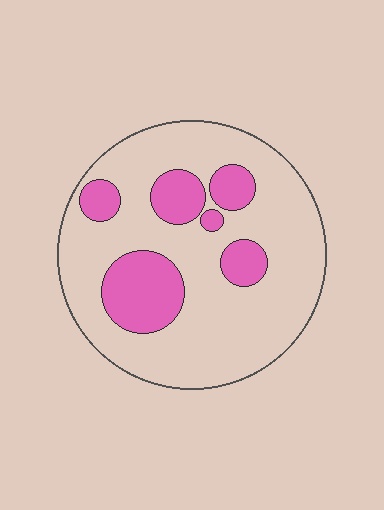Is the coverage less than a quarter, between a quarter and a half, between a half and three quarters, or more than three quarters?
Less than a quarter.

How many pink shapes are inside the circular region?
6.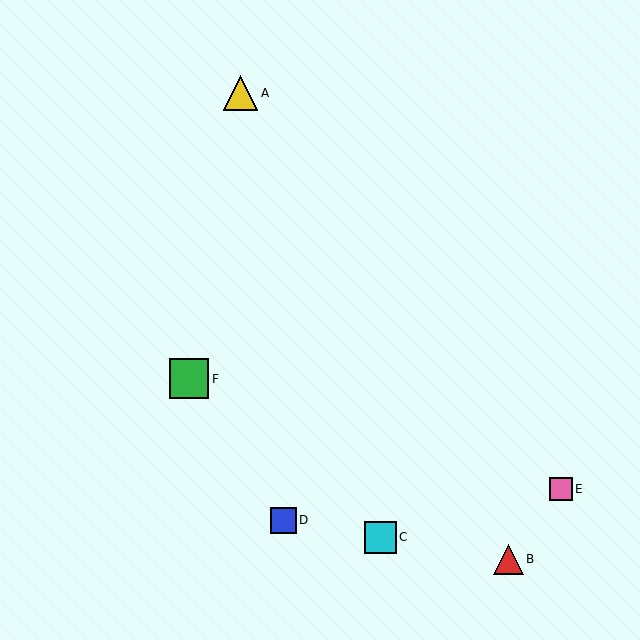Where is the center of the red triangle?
The center of the red triangle is at (508, 559).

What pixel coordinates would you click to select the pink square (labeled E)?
Click at (561, 489) to select the pink square E.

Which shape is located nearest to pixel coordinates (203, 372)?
The green square (labeled F) at (189, 379) is nearest to that location.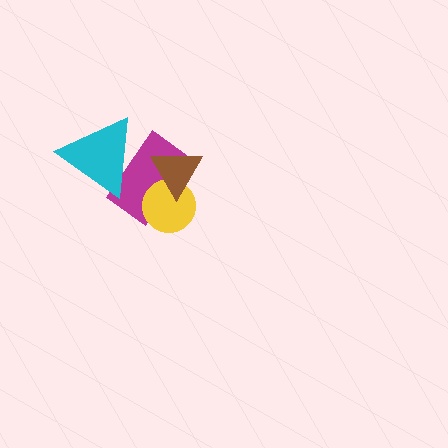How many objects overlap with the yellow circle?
2 objects overlap with the yellow circle.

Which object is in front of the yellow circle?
The brown triangle is in front of the yellow circle.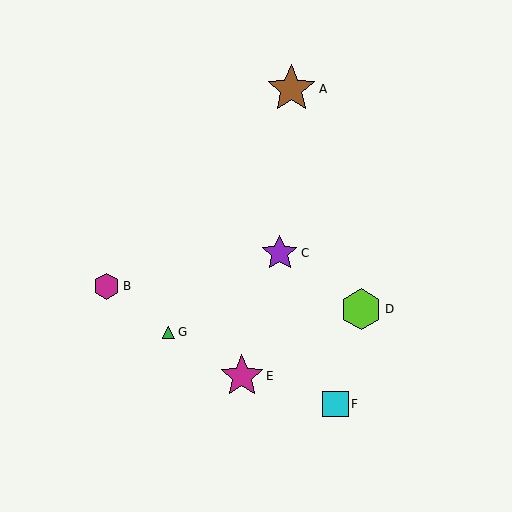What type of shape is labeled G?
Shape G is a green triangle.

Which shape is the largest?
The brown star (labeled A) is the largest.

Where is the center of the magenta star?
The center of the magenta star is at (242, 376).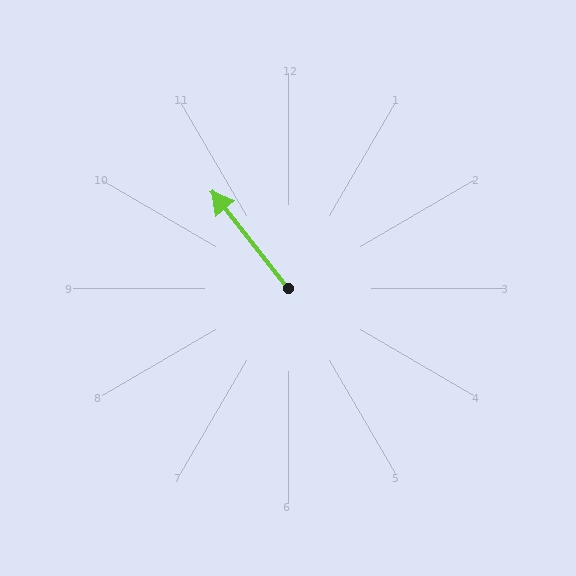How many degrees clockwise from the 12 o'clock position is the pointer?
Approximately 322 degrees.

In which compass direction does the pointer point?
Northwest.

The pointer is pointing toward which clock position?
Roughly 11 o'clock.